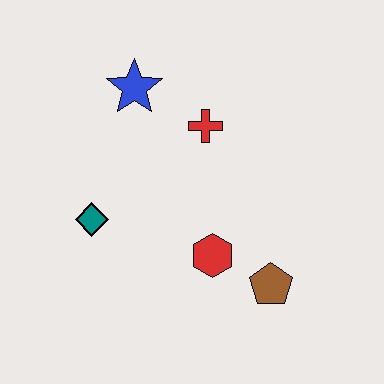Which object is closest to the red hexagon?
The brown pentagon is closest to the red hexagon.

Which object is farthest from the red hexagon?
The blue star is farthest from the red hexagon.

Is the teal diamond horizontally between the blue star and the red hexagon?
No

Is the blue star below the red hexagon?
No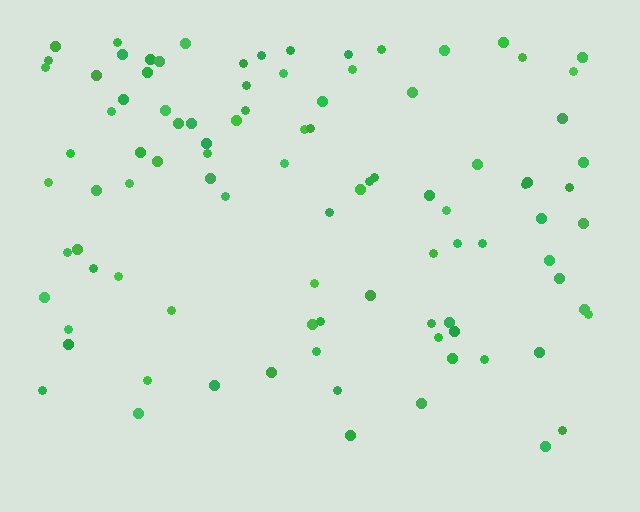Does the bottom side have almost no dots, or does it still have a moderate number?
Still a moderate number, just noticeably fewer than the top.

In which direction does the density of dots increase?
From bottom to top, with the top side densest.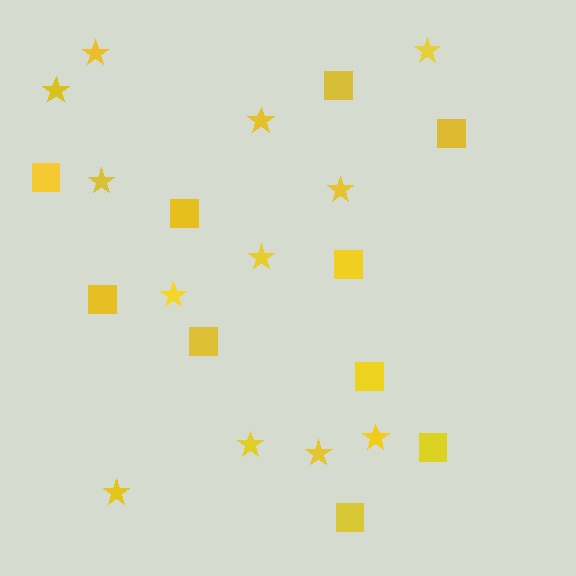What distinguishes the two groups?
There are 2 groups: one group of stars (12) and one group of squares (10).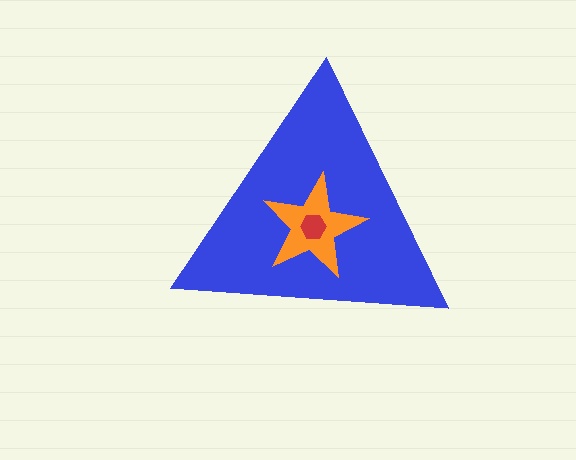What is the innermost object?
The red hexagon.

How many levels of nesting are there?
3.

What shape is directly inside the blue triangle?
The orange star.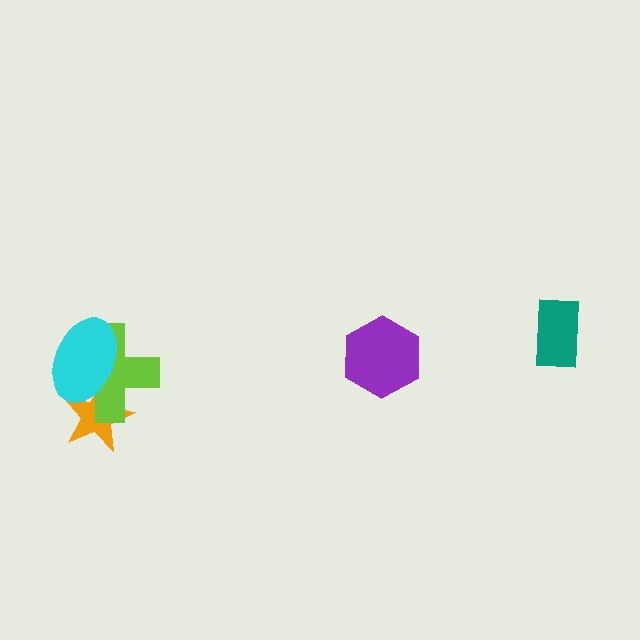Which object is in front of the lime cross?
The cyan ellipse is in front of the lime cross.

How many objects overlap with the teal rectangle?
0 objects overlap with the teal rectangle.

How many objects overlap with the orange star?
2 objects overlap with the orange star.